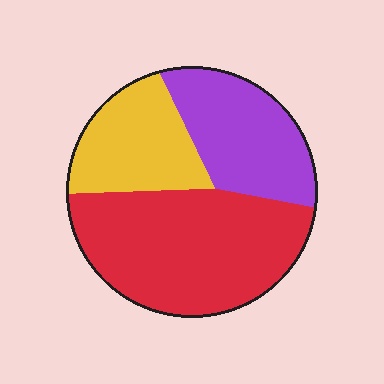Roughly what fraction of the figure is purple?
Purple covers around 30% of the figure.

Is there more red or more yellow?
Red.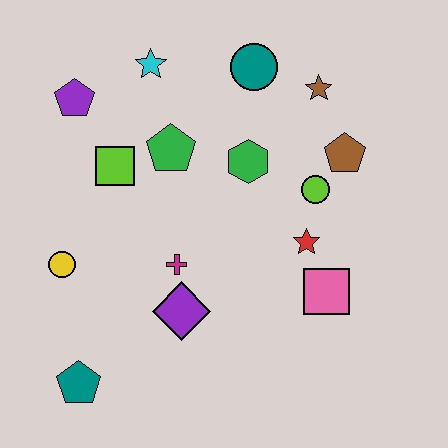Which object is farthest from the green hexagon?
The teal pentagon is farthest from the green hexagon.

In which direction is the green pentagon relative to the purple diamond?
The green pentagon is above the purple diamond.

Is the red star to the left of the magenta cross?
No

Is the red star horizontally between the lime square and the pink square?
Yes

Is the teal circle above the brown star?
Yes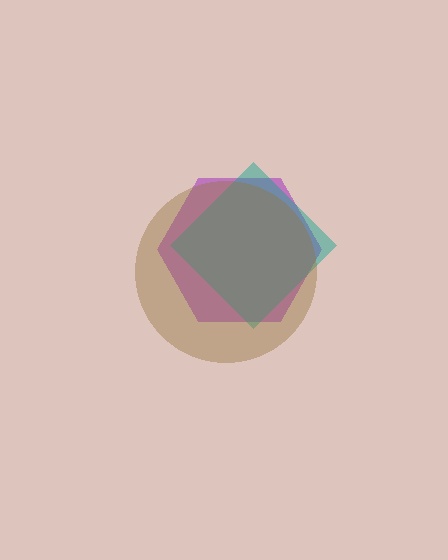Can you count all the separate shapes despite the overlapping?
Yes, there are 3 separate shapes.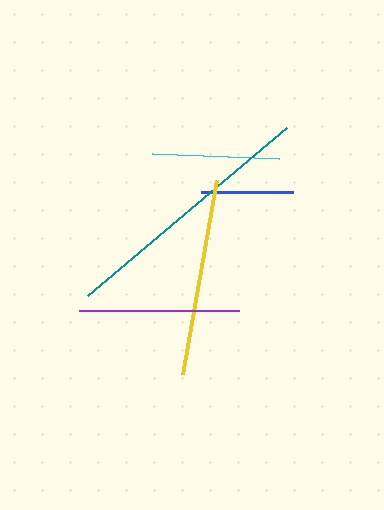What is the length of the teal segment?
The teal segment is approximately 260 pixels long.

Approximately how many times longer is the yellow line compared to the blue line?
The yellow line is approximately 2.1 times the length of the blue line.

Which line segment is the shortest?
The blue line is the shortest at approximately 92 pixels.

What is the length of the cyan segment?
The cyan segment is approximately 126 pixels long.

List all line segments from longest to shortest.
From longest to shortest: teal, yellow, purple, cyan, blue.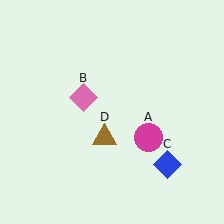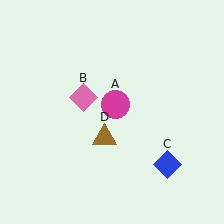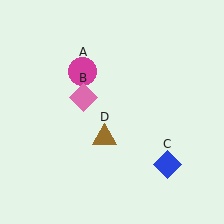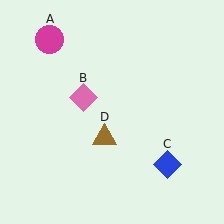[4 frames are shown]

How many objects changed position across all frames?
1 object changed position: magenta circle (object A).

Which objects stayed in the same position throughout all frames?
Pink diamond (object B) and blue diamond (object C) and brown triangle (object D) remained stationary.